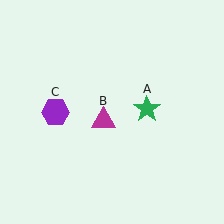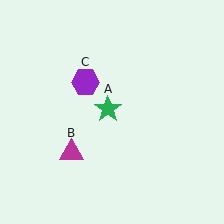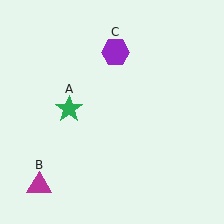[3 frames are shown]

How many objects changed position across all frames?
3 objects changed position: green star (object A), magenta triangle (object B), purple hexagon (object C).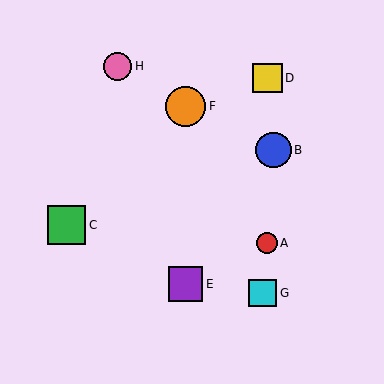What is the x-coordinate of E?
Object E is at x≈185.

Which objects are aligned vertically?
Objects E, F are aligned vertically.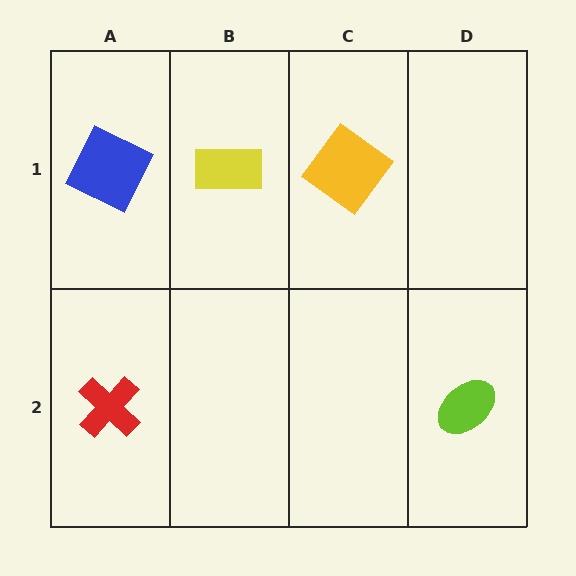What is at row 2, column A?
A red cross.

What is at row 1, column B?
A yellow rectangle.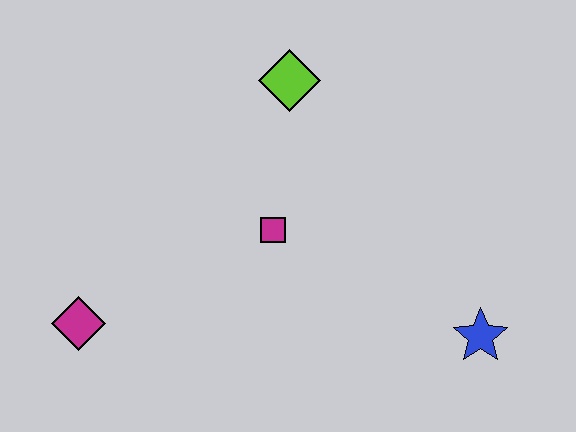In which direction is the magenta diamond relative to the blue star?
The magenta diamond is to the left of the blue star.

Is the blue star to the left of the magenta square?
No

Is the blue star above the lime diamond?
No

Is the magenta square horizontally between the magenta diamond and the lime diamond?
Yes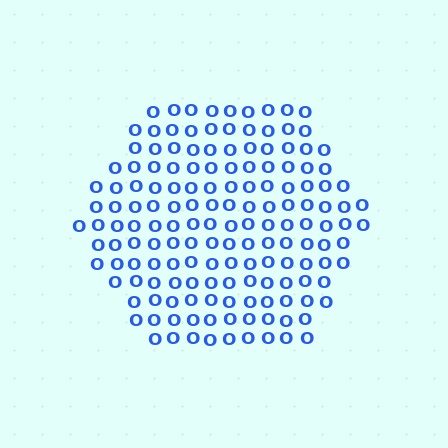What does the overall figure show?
The overall figure shows a hexagon.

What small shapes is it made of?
It is made of small letter O's.